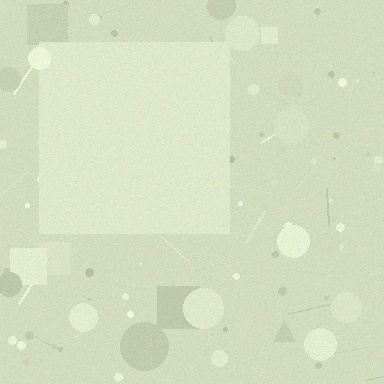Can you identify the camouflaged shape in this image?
The camouflaged shape is a square.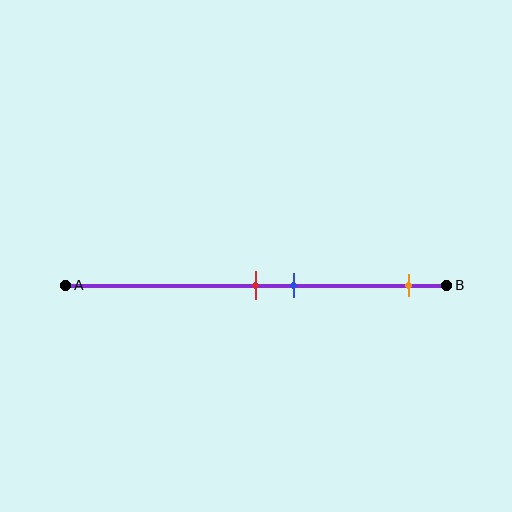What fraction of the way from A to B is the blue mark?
The blue mark is approximately 60% (0.6) of the way from A to B.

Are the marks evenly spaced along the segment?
No, the marks are not evenly spaced.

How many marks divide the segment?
There are 3 marks dividing the segment.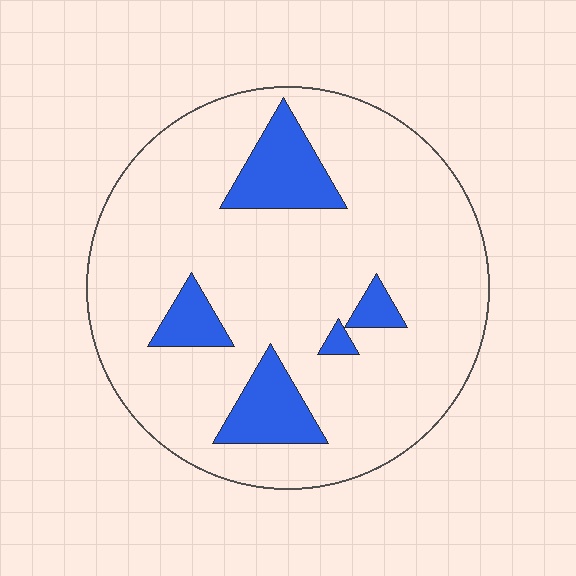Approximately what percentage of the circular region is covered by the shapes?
Approximately 15%.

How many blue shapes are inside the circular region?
5.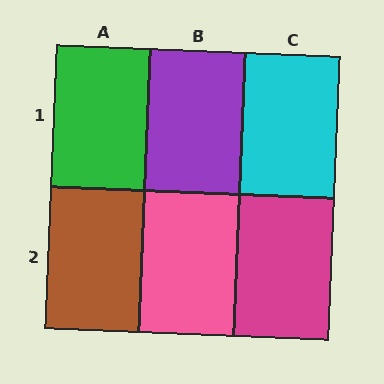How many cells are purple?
1 cell is purple.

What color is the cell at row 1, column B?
Purple.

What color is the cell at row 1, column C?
Cyan.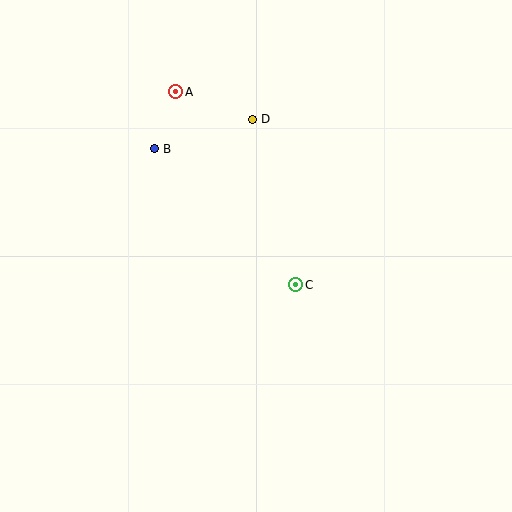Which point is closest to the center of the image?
Point C at (296, 285) is closest to the center.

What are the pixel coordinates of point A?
Point A is at (176, 92).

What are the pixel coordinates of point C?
Point C is at (296, 285).